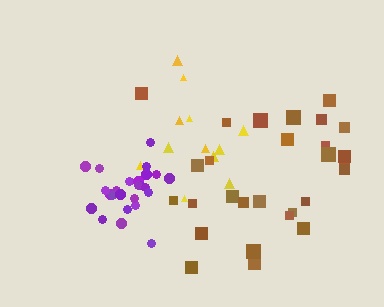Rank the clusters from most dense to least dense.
purple, yellow, brown.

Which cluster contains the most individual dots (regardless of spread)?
Brown (28).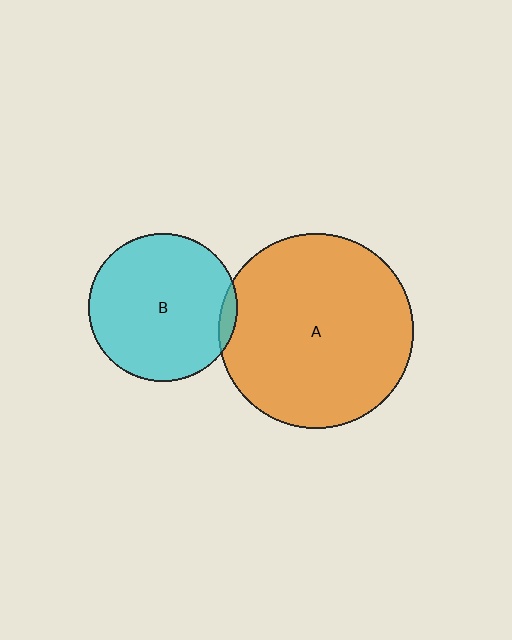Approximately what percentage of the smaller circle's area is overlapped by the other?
Approximately 5%.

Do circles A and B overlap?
Yes.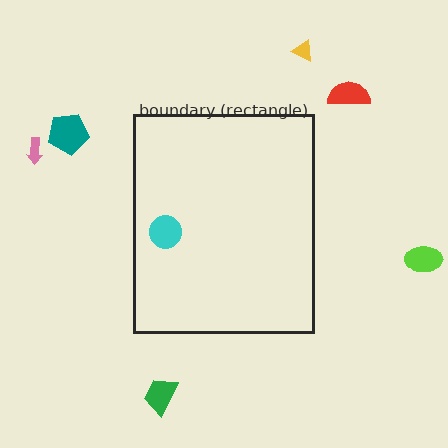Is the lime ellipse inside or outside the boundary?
Outside.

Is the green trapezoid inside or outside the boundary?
Outside.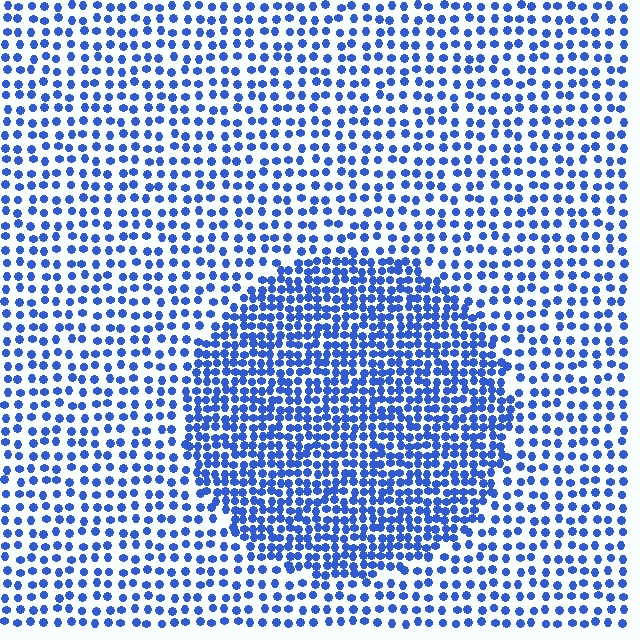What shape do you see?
I see a circle.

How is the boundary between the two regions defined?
The boundary is defined by a change in element density (approximately 1.9x ratio). All elements are the same color, size, and shape.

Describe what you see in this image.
The image contains small blue elements arranged at two different densities. A circle-shaped region is visible where the elements are more densely packed than the surrounding area.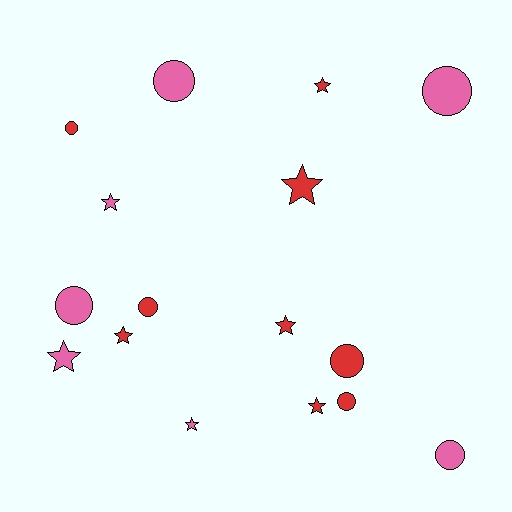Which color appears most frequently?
Red, with 9 objects.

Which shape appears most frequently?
Star, with 8 objects.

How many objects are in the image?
There are 16 objects.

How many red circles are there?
There are 4 red circles.